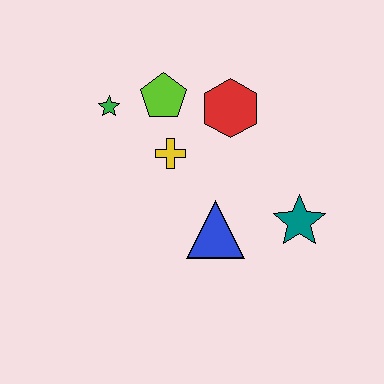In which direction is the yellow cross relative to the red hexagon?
The yellow cross is to the left of the red hexagon.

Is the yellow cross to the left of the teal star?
Yes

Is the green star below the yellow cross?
No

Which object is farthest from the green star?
The teal star is farthest from the green star.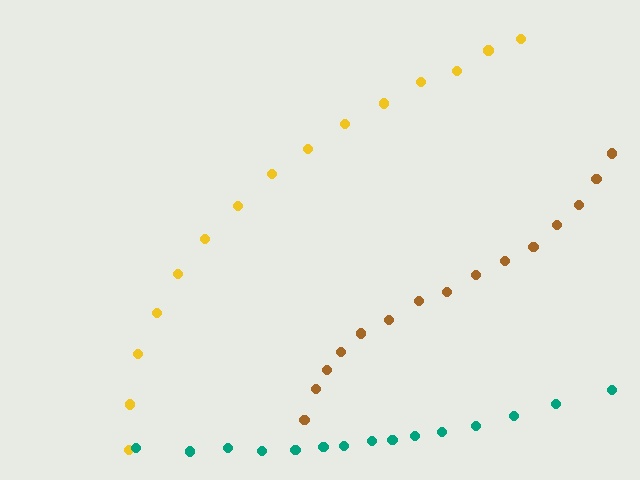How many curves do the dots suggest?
There are 3 distinct paths.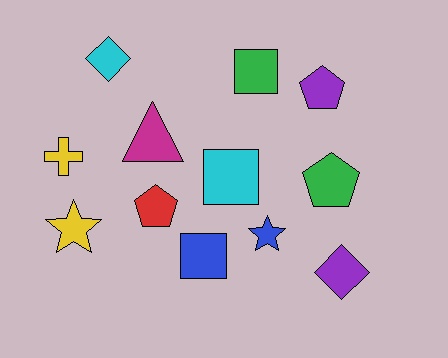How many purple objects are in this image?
There are 2 purple objects.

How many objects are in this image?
There are 12 objects.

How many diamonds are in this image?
There are 2 diamonds.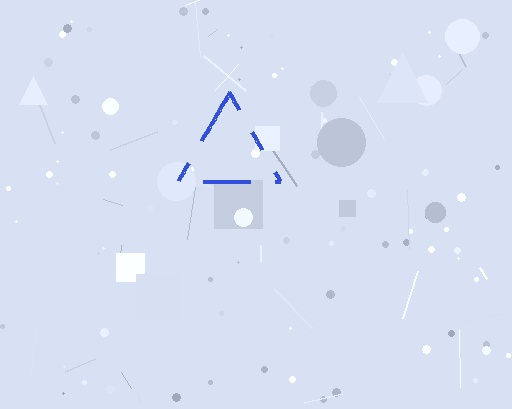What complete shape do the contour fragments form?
The contour fragments form a triangle.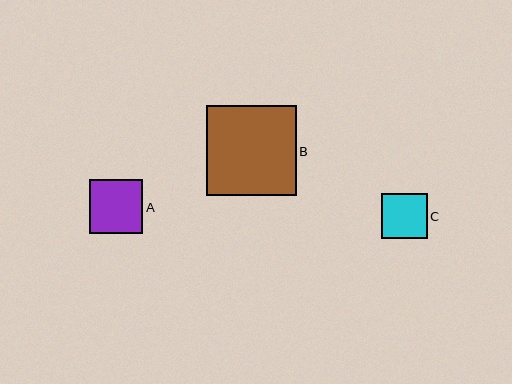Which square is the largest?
Square B is the largest with a size of approximately 90 pixels.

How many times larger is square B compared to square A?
Square B is approximately 1.7 times the size of square A.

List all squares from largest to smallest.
From largest to smallest: B, A, C.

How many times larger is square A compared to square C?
Square A is approximately 1.2 times the size of square C.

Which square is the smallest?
Square C is the smallest with a size of approximately 46 pixels.